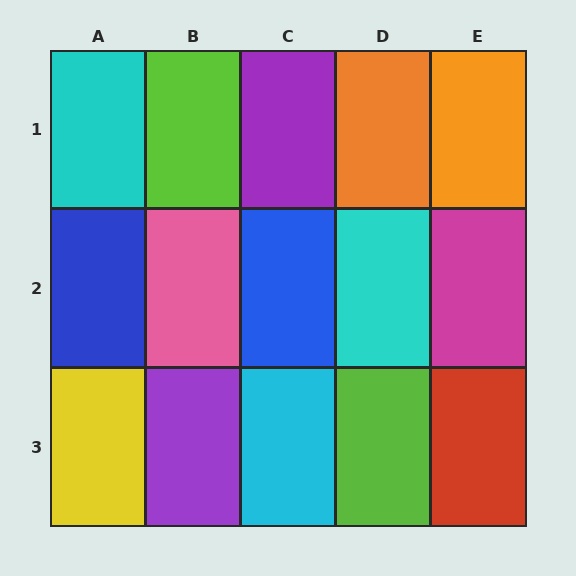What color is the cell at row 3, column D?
Lime.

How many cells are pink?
1 cell is pink.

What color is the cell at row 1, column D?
Orange.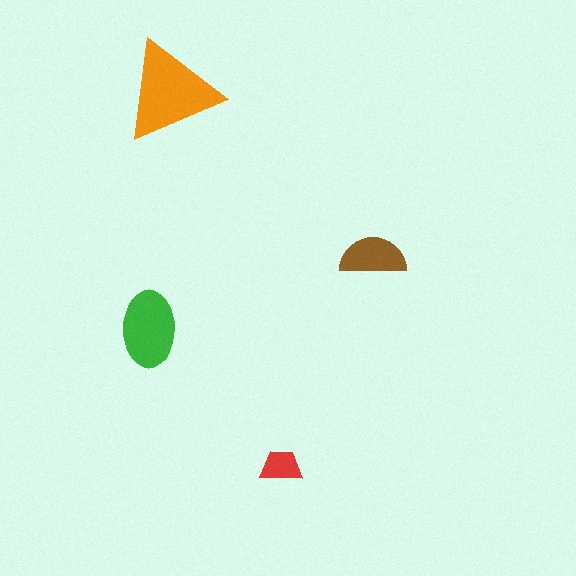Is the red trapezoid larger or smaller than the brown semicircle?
Smaller.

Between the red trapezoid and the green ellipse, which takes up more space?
The green ellipse.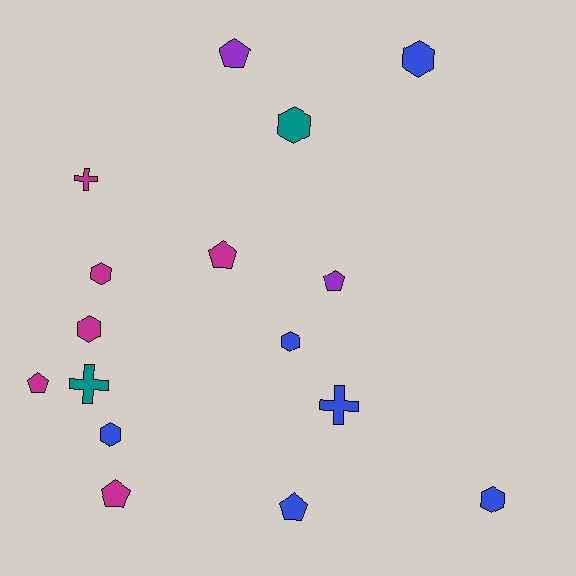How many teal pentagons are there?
There are no teal pentagons.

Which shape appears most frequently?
Hexagon, with 7 objects.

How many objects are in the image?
There are 16 objects.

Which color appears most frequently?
Magenta, with 6 objects.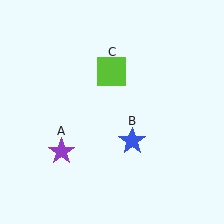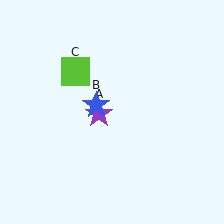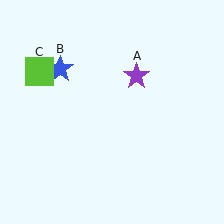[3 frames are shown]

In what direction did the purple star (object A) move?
The purple star (object A) moved up and to the right.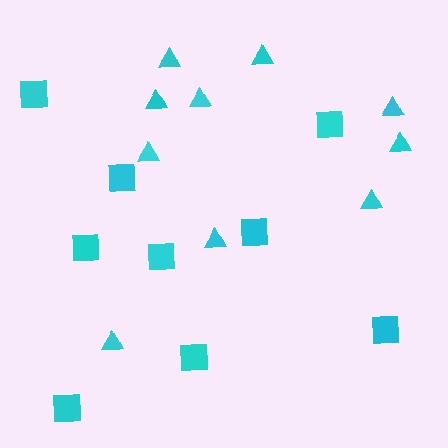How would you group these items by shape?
There are 2 groups: one group of triangles (10) and one group of squares (9).